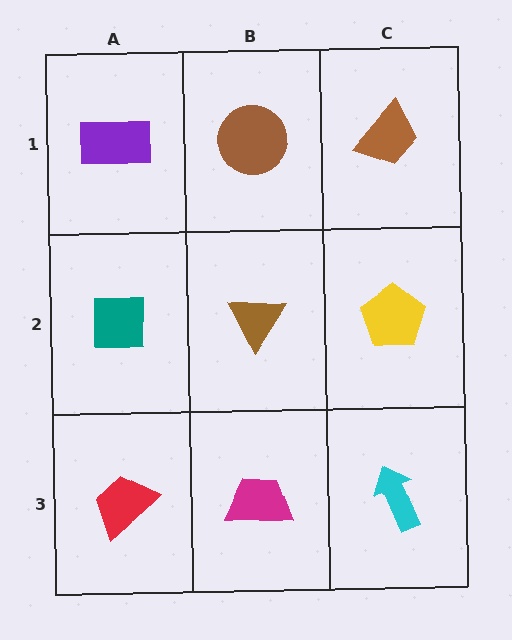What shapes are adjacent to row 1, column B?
A brown triangle (row 2, column B), a purple rectangle (row 1, column A), a brown trapezoid (row 1, column C).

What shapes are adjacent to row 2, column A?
A purple rectangle (row 1, column A), a red trapezoid (row 3, column A), a brown triangle (row 2, column B).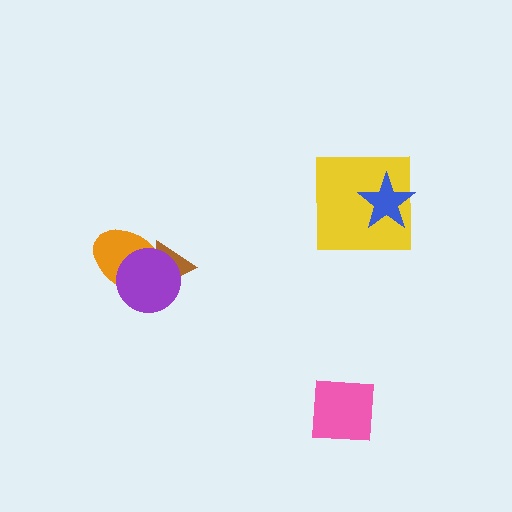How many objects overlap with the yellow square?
1 object overlaps with the yellow square.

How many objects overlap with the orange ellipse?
2 objects overlap with the orange ellipse.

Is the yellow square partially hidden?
Yes, it is partially covered by another shape.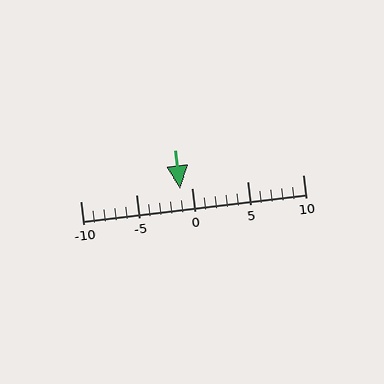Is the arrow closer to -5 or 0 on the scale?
The arrow is closer to 0.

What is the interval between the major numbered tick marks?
The major tick marks are spaced 5 units apart.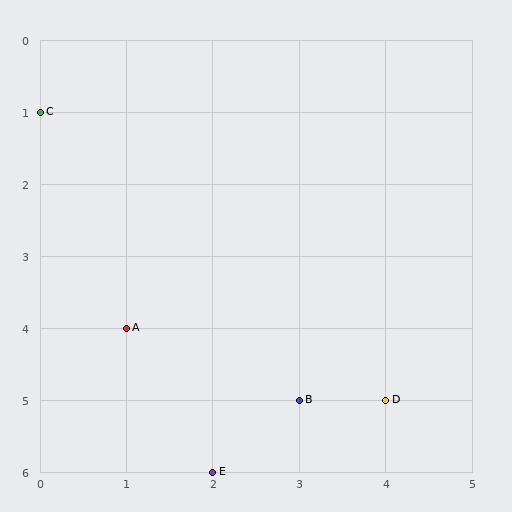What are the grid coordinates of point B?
Point B is at grid coordinates (3, 5).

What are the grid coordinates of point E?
Point E is at grid coordinates (2, 6).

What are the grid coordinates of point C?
Point C is at grid coordinates (0, 1).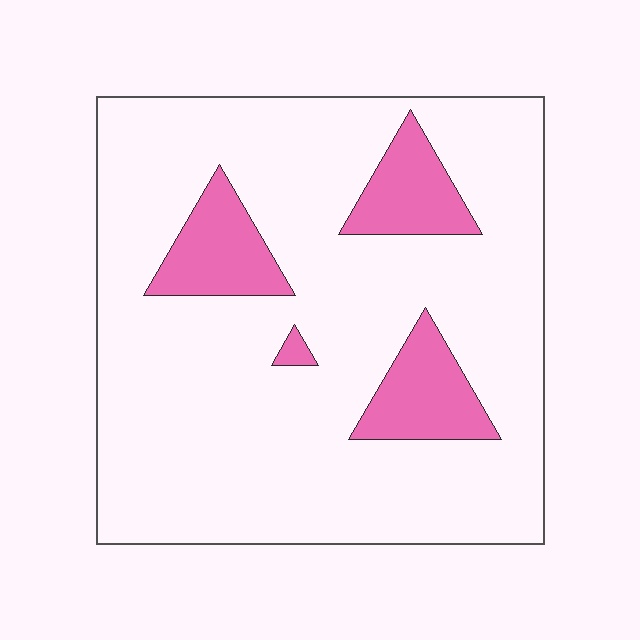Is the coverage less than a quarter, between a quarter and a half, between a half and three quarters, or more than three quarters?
Less than a quarter.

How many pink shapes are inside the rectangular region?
4.